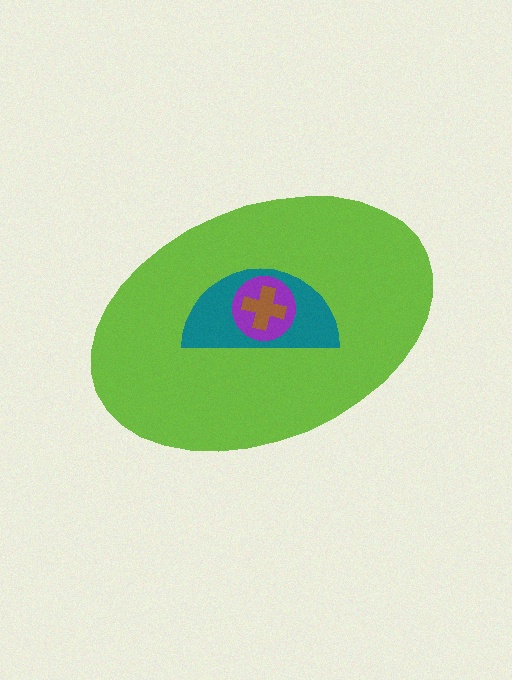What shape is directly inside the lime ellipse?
The teal semicircle.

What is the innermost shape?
The brown cross.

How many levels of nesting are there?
4.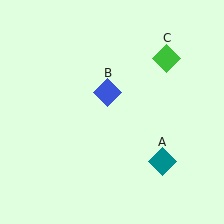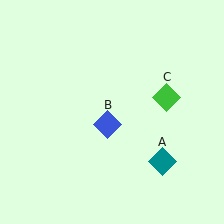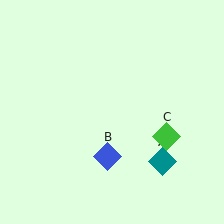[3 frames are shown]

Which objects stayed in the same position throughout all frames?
Teal diamond (object A) remained stationary.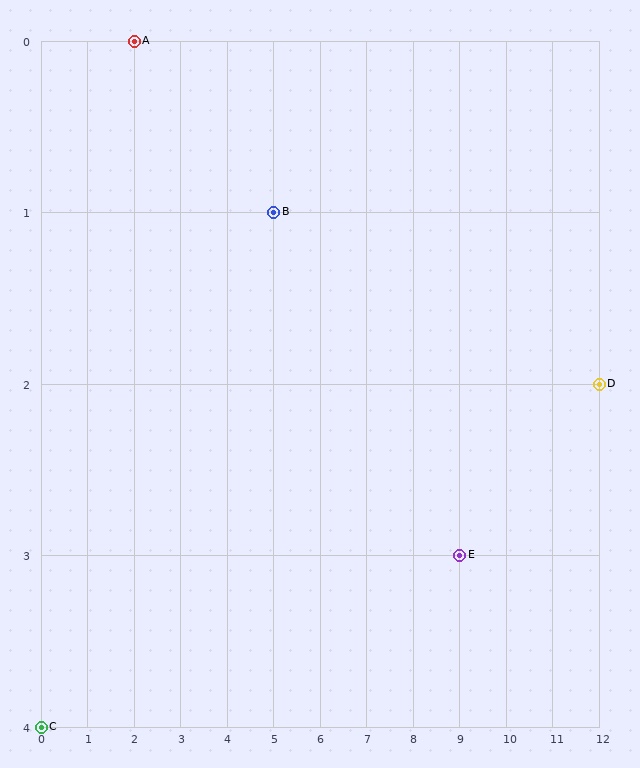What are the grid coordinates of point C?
Point C is at grid coordinates (0, 4).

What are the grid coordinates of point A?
Point A is at grid coordinates (2, 0).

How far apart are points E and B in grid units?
Points E and B are 4 columns and 2 rows apart (about 4.5 grid units diagonally).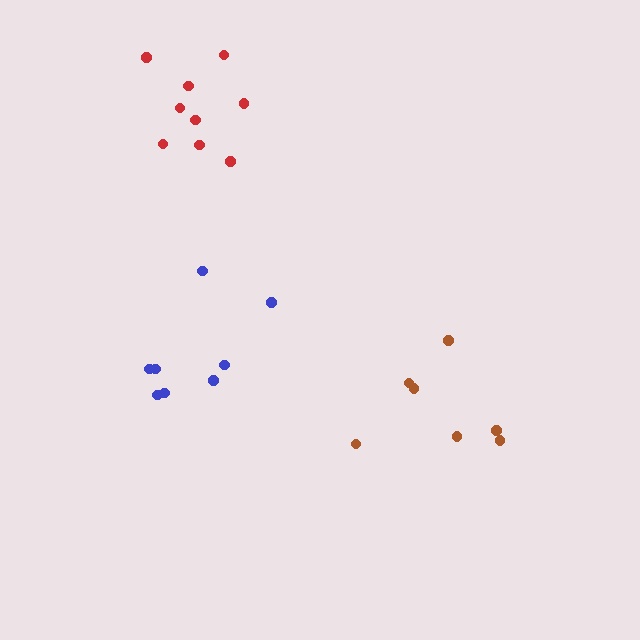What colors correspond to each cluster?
The clusters are colored: brown, red, blue.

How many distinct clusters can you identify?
There are 3 distinct clusters.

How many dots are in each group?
Group 1: 7 dots, Group 2: 9 dots, Group 3: 8 dots (24 total).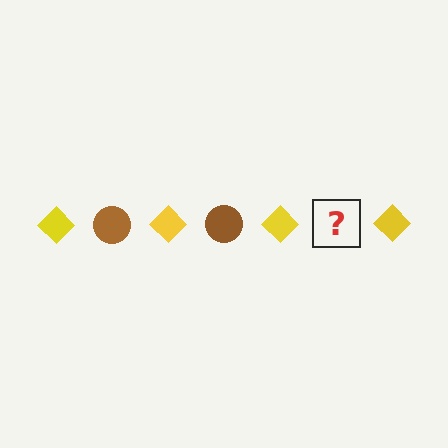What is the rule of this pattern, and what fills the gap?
The rule is that the pattern alternates between yellow diamond and brown circle. The gap should be filled with a brown circle.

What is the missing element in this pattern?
The missing element is a brown circle.